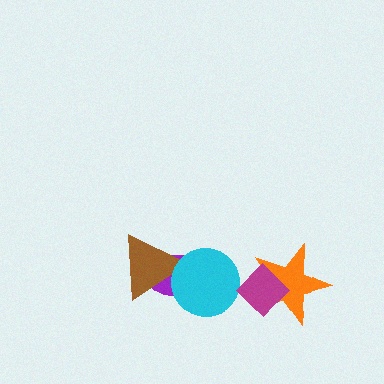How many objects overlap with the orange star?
1 object overlaps with the orange star.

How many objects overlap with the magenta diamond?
1 object overlaps with the magenta diamond.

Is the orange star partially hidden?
Yes, it is partially covered by another shape.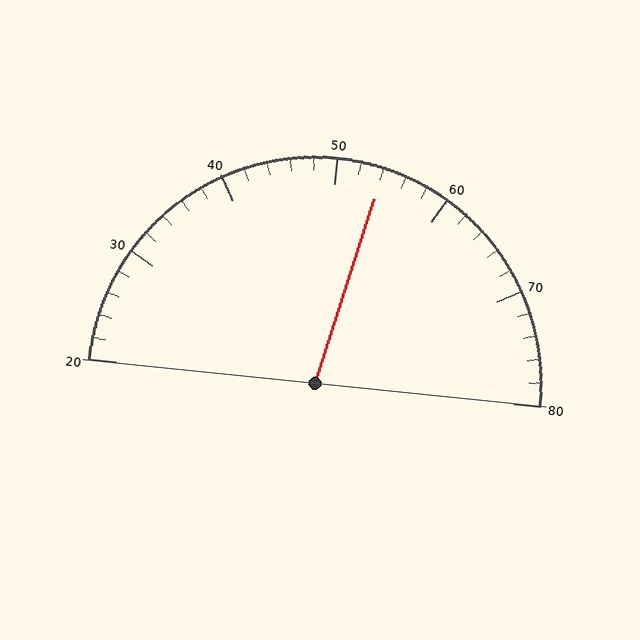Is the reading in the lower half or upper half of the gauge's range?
The reading is in the upper half of the range (20 to 80).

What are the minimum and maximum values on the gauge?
The gauge ranges from 20 to 80.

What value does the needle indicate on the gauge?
The needle indicates approximately 54.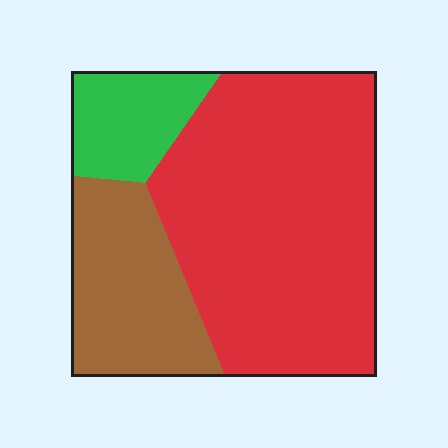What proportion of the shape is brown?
Brown takes up less than a quarter of the shape.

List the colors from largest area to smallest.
From largest to smallest: red, brown, green.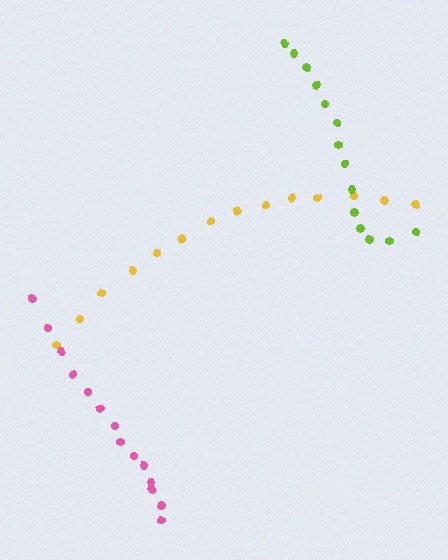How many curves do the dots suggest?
There are 3 distinct paths.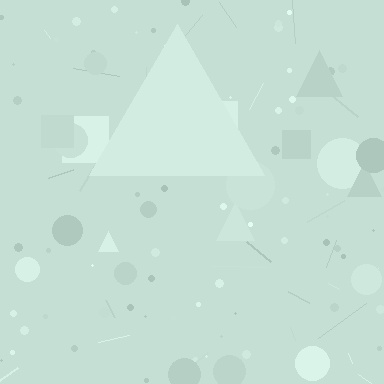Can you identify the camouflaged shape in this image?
The camouflaged shape is a triangle.